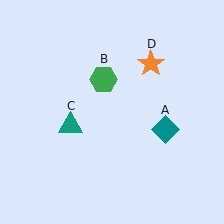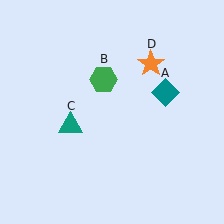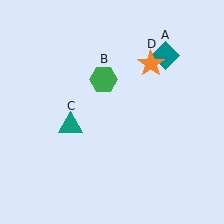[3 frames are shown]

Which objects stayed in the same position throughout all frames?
Green hexagon (object B) and teal triangle (object C) and orange star (object D) remained stationary.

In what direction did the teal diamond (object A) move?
The teal diamond (object A) moved up.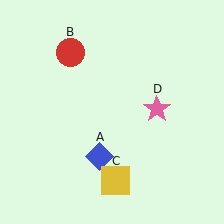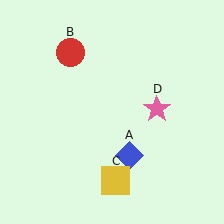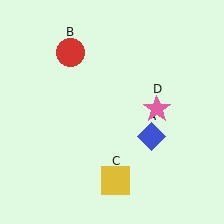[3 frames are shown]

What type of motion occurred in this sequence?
The blue diamond (object A) rotated counterclockwise around the center of the scene.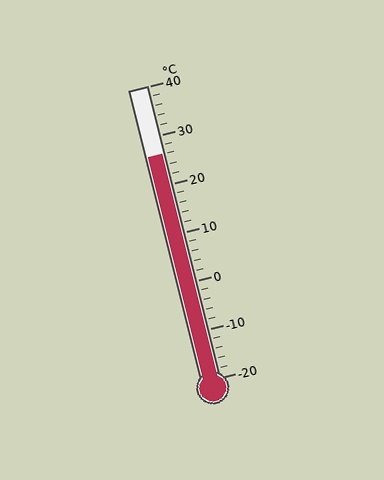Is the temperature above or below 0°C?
The temperature is above 0°C.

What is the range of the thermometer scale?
The thermometer scale ranges from -20°C to 40°C.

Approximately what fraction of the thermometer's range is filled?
The thermometer is filled to approximately 75% of its range.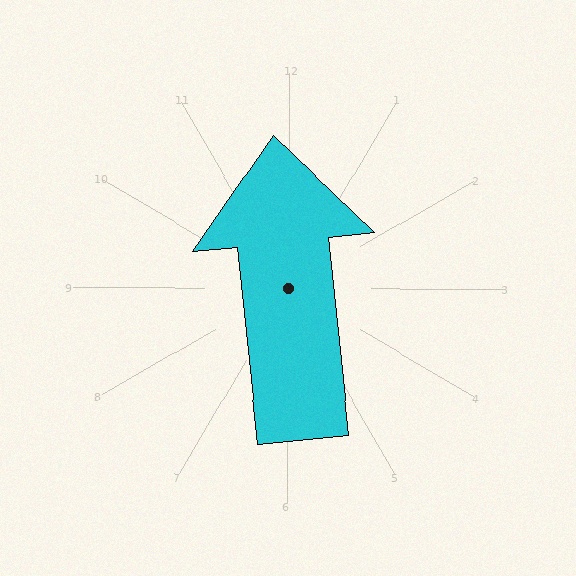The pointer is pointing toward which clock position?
Roughly 12 o'clock.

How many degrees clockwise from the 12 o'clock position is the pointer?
Approximately 354 degrees.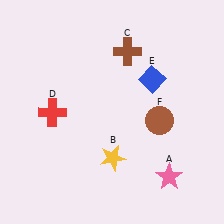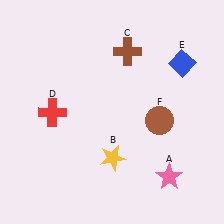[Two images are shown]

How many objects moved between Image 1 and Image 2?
1 object moved between the two images.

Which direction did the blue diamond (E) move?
The blue diamond (E) moved right.